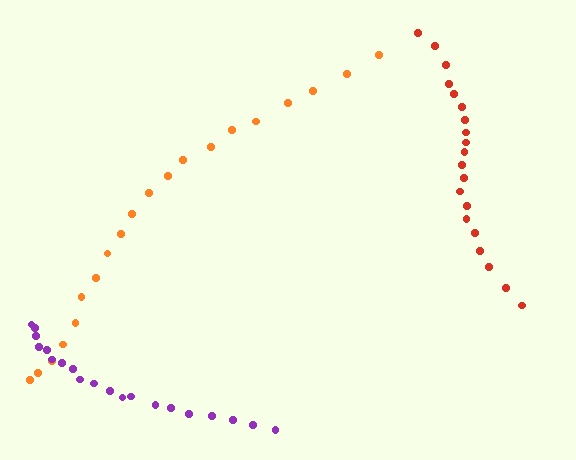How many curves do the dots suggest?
There are 3 distinct paths.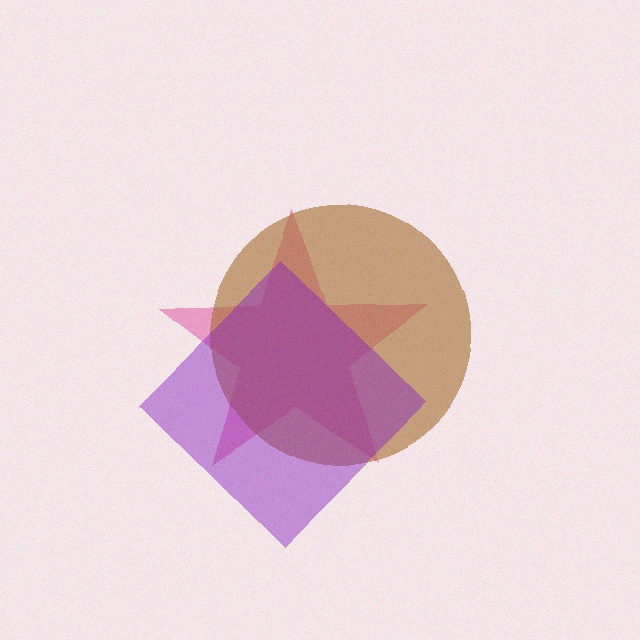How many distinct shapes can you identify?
There are 3 distinct shapes: a pink star, a brown circle, a purple diamond.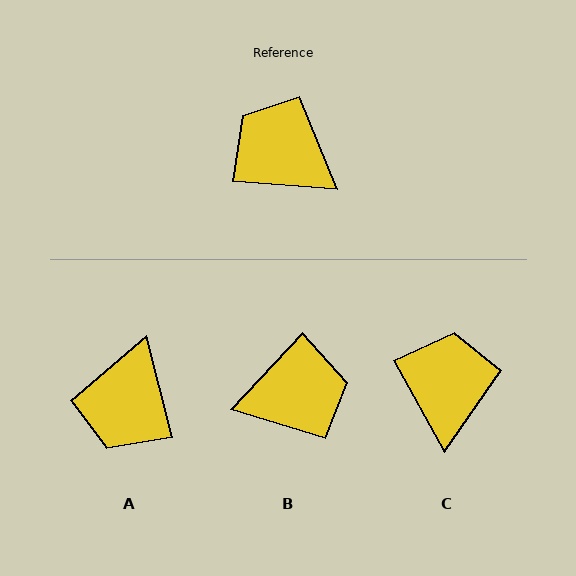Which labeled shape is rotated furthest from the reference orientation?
B, about 129 degrees away.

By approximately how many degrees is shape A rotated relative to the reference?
Approximately 108 degrees counter-clockwise.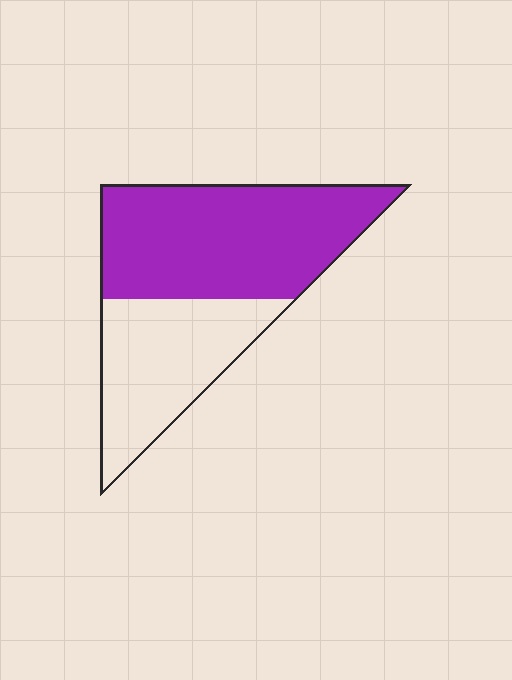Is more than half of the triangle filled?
Yes.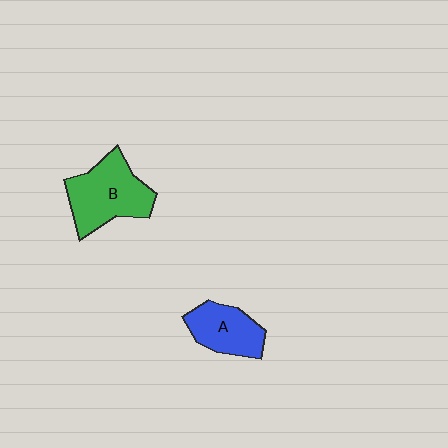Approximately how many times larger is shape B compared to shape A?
Approximately 1.4 times.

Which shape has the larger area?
Shape B (green).